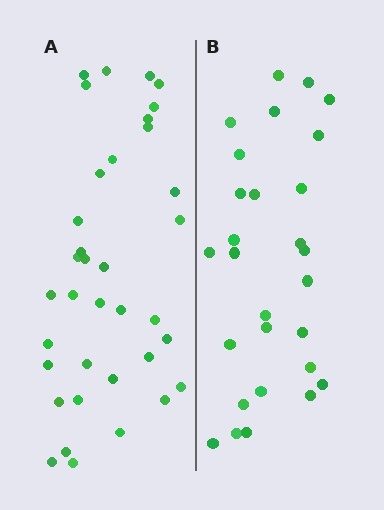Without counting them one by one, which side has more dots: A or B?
Region A (the left region) has more dots.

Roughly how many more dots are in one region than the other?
Region A has roughly 8 or so more dots than region B.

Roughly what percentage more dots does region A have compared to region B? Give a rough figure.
About 30% more.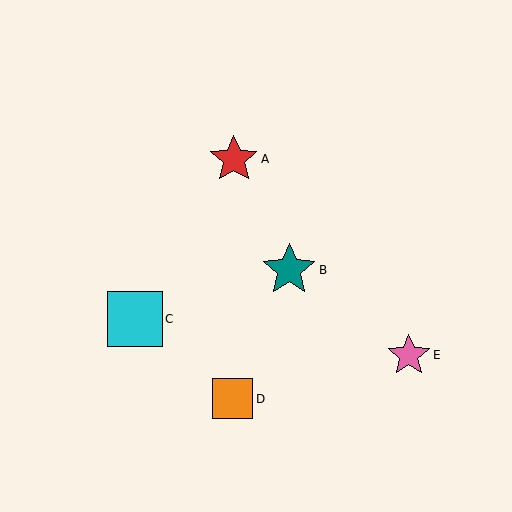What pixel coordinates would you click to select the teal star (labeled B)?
Click at (289, 270) to select the teal star B.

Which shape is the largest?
The cyan square (labeled C) is the largest.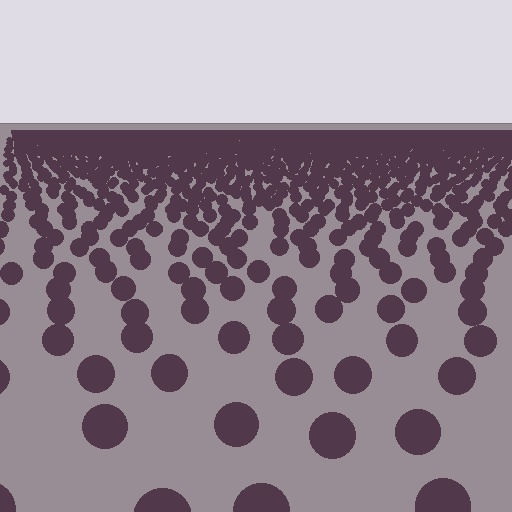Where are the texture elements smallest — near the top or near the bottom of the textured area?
Near the top.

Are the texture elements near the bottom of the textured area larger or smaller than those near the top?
Larger. Near the bottom, elements are closer to the viewer and appear at a bigger on-screen size.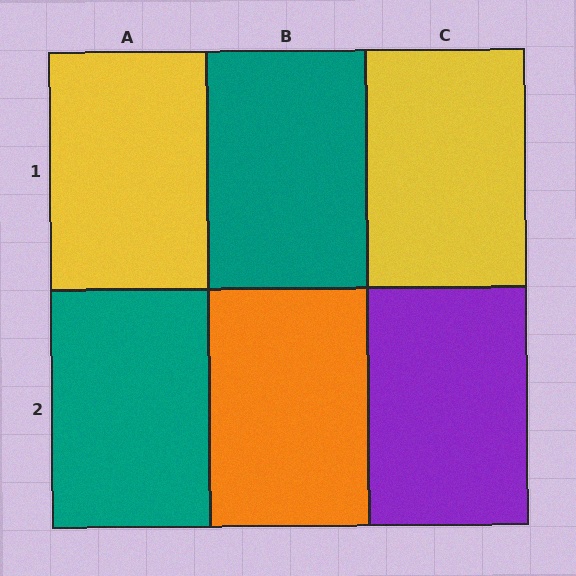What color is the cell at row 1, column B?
Teal.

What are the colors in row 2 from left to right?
Teal, orange, purple.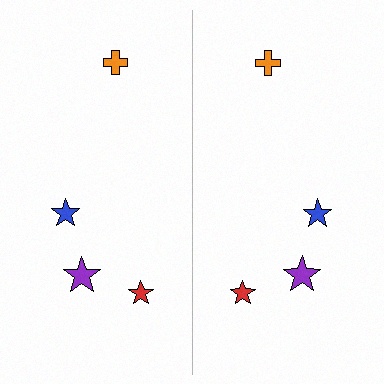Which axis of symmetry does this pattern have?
The pattern has a vertical axis of symmetry running through the center of the image.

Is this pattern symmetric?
Yes, this pattern has bilateral (reflection) symmetry.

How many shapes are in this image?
There are 8 shapes in this image.